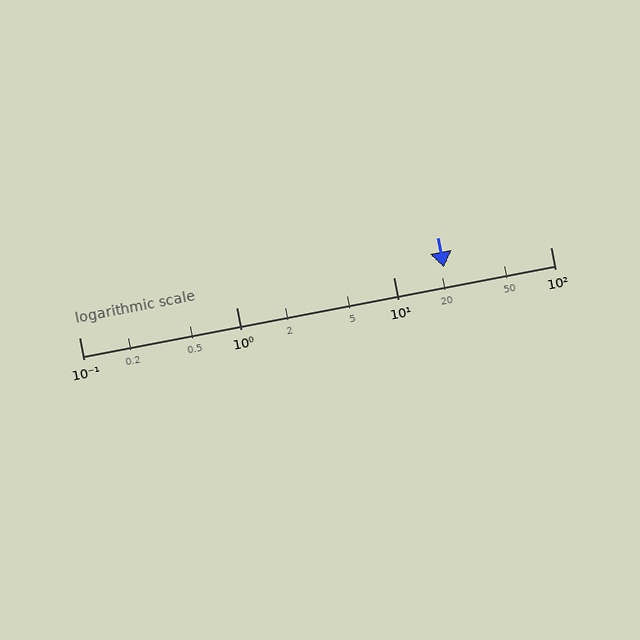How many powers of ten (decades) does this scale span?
The scale spans 3 decades, from 0.1 to 100.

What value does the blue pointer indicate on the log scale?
The pointer indicates approximately 21.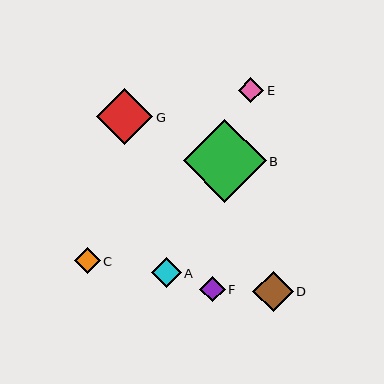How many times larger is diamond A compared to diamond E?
Diamond A is approximately 1.2 times the size of diamond E.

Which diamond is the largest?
Diamond B is the largest with a size of approximately 83 pixels.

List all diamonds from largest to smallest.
From largest to smallest: B, G, D, A, C, F, E.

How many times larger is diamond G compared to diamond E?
Diamond G is approximately 2.2 times the size of diamond E.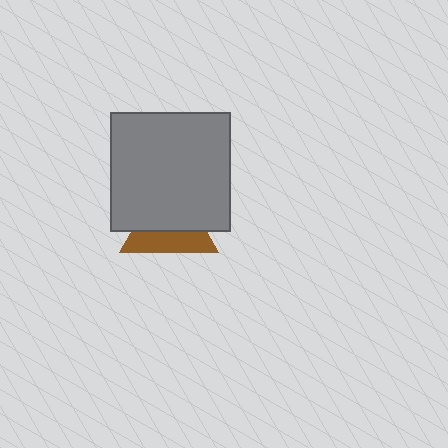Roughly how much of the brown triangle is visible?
A small part of it is visible (roughly 44%).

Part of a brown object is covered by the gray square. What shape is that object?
It is a triangle.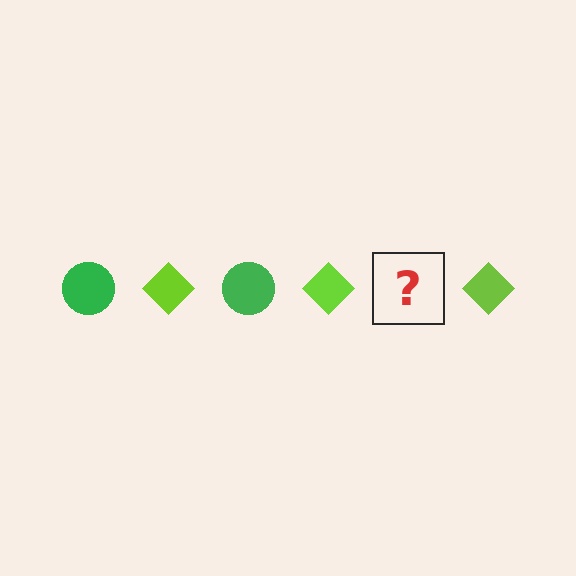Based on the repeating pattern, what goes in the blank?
The blank should be a green circle.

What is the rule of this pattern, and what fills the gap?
The rule is that the pattern alternates between green circle and lime diamond. The gap should be filled with a green circle.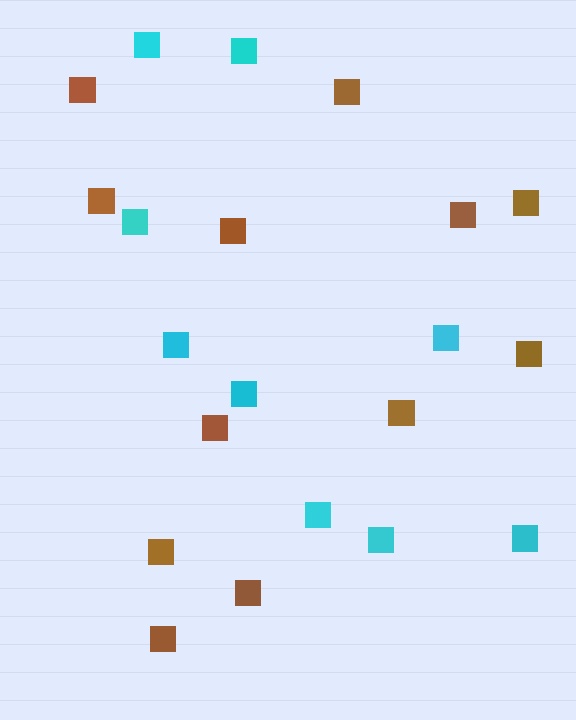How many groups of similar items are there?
There are 2 groups: one group of cyan squares (9) and one group of brown squares (12).